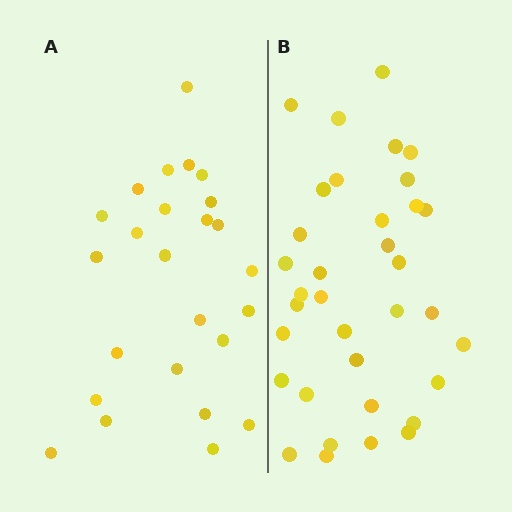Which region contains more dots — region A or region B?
Region B (the right region) has more dots.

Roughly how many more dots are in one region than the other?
Region B has roughly 10 or so more dots than region A.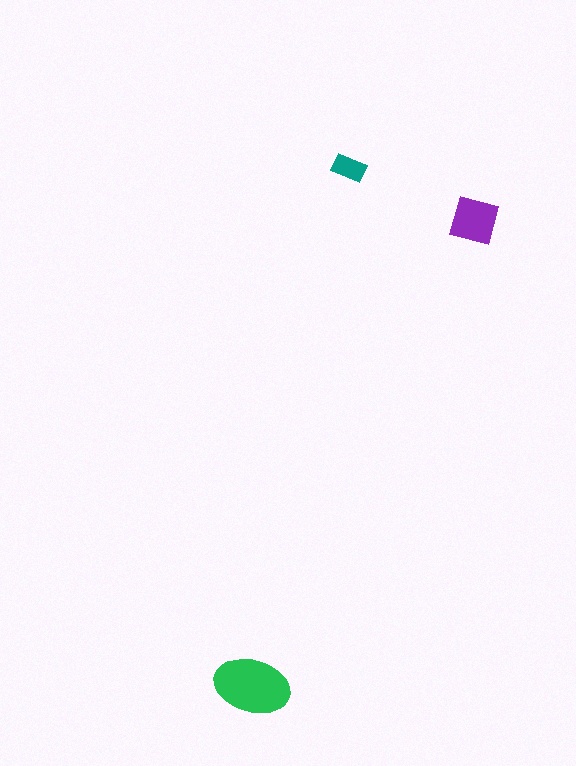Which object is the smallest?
The teal rectangle.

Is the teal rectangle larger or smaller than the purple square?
Smaller.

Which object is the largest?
The green ellipse.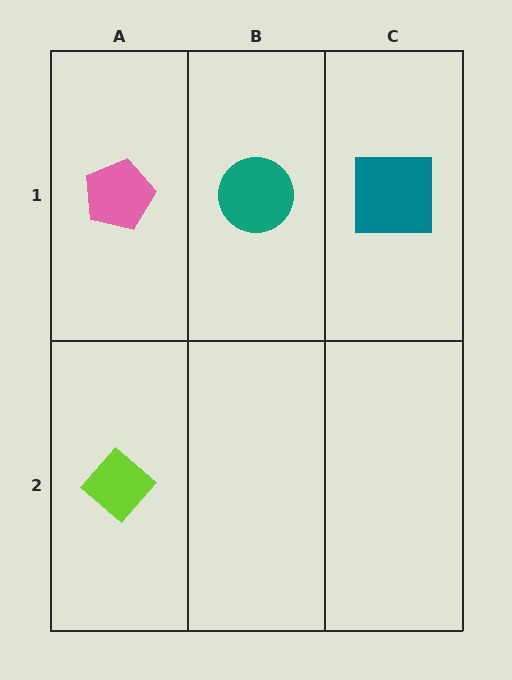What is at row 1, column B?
A teal circle.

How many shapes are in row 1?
3 shapes.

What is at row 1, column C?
A teal square.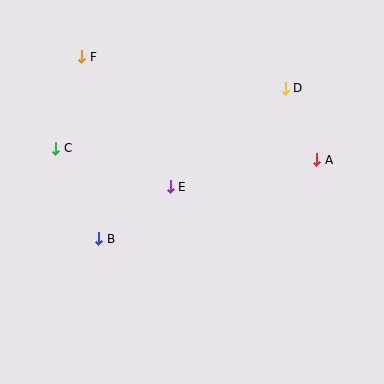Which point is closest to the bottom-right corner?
Point A is closest to the bottom-right corner.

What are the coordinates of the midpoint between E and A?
The midpoint between E and A is at (244, 173).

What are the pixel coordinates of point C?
Point C is at (56, 148).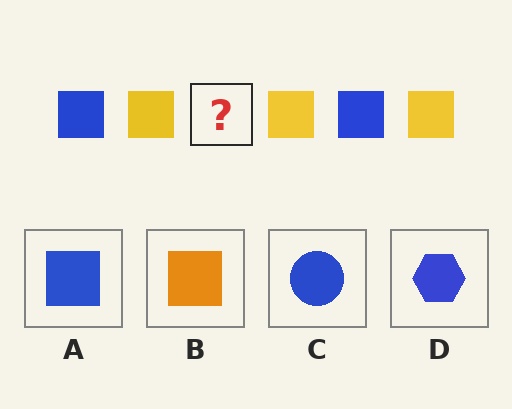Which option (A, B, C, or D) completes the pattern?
A.